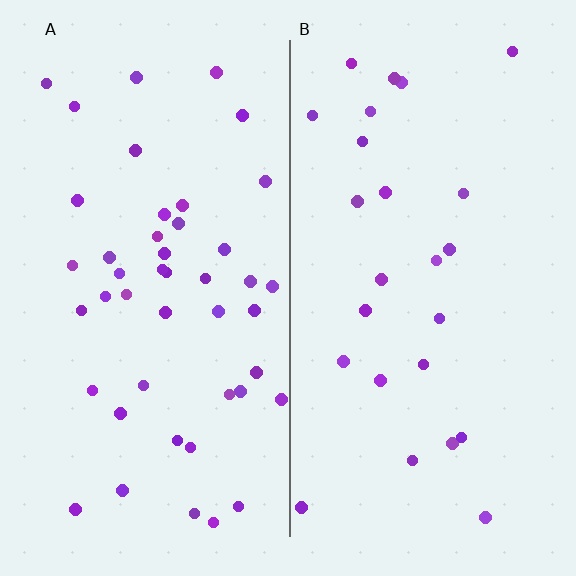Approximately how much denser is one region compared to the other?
Approximately 1.8× — region A over region B.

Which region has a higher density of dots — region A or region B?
A (the left).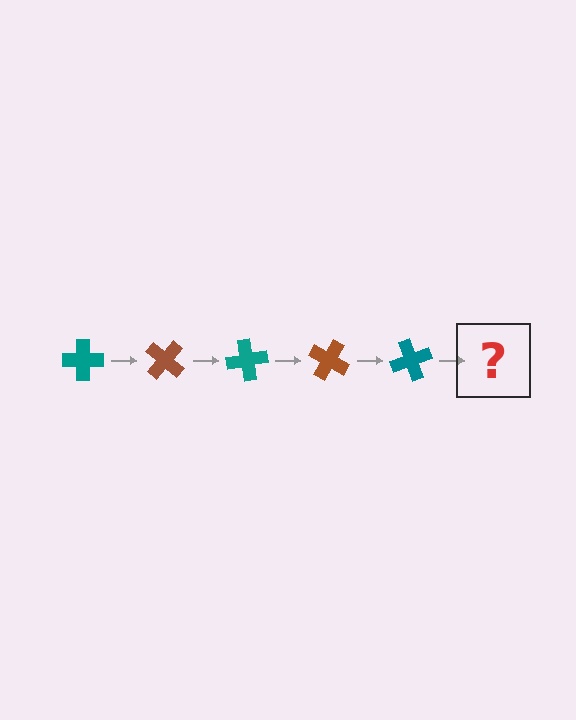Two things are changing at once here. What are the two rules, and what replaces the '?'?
The two rules are that it rotates 40 degrees each step and the color cycles through teal and brown. The '?' should be a brown cross, rotated 200 degrees from the start.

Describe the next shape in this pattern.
It should be a brown cross, rotated 200 degrees from the start.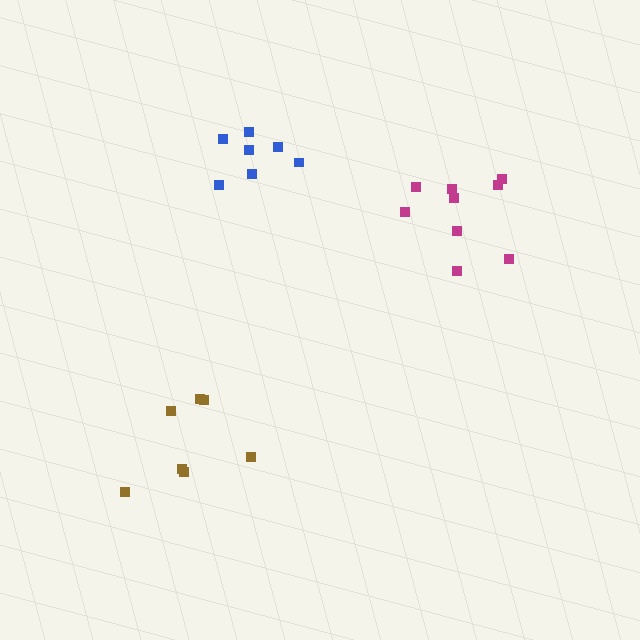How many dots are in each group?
Group 1: 7 dots, Group 2: 7 dots, Group 3: 9 dots (23 total).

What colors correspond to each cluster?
The clusters are colored: brown, blue, magenta.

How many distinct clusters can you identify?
There are 3 distinct clusters.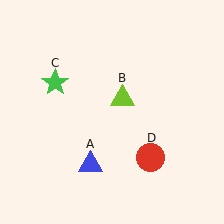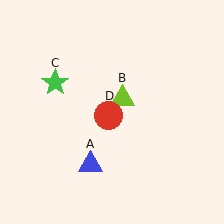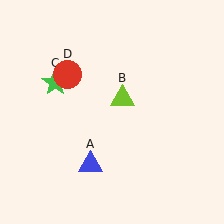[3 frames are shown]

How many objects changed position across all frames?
1 object changed position: red circle (object D).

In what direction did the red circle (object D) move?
The red circle (object D) moved up and to the left.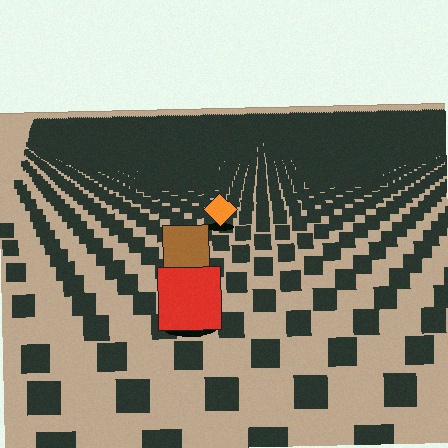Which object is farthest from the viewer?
The orange diamond is farthest from the viewer. It appears smaller and the ground texture around it is denser.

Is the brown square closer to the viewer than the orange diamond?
Yes. The brown square is closer — you can tell from the texture gradient: the ground texture is coarser near it.